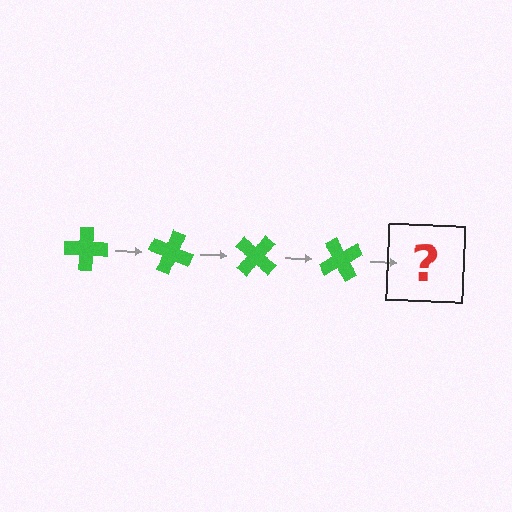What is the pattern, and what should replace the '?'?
The pattern is that the cross rotates 20 degrees each step. The '?' should be a green cross rotated 80 degrees.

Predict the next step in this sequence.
The next step is a green cross rotated 80 degrees.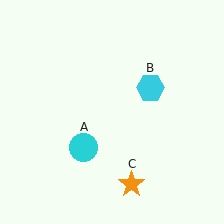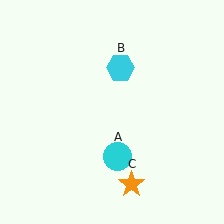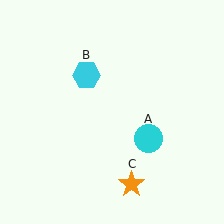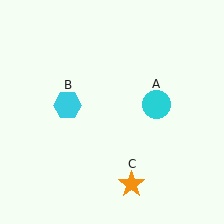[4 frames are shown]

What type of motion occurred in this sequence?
The cyan circle (object A), cyan hexagon (object B) rotated counterclockwise around the center of the scene.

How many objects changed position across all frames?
2 objects changed position: cyan circle (object A), cyan hexagon (object B).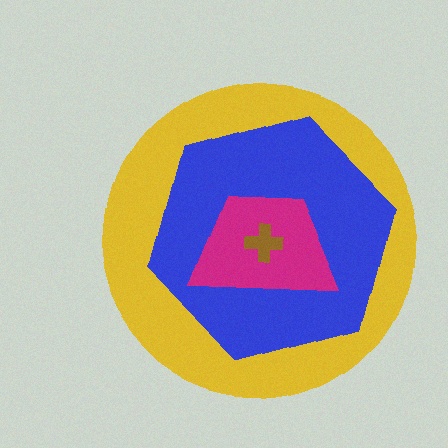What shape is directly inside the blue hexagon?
The magenta trapezoid.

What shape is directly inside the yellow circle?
The blue hexagon.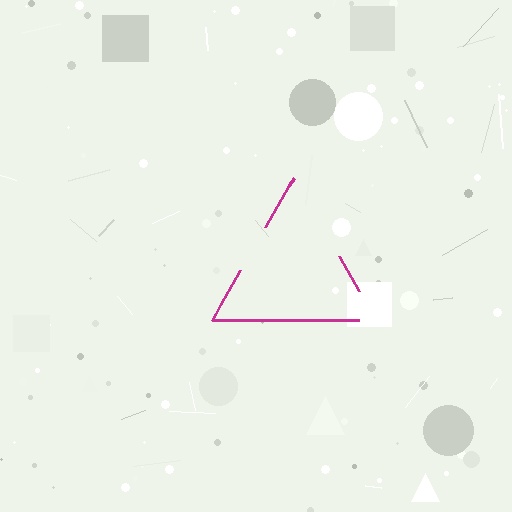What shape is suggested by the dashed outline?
The dashed outline suggests a triangle.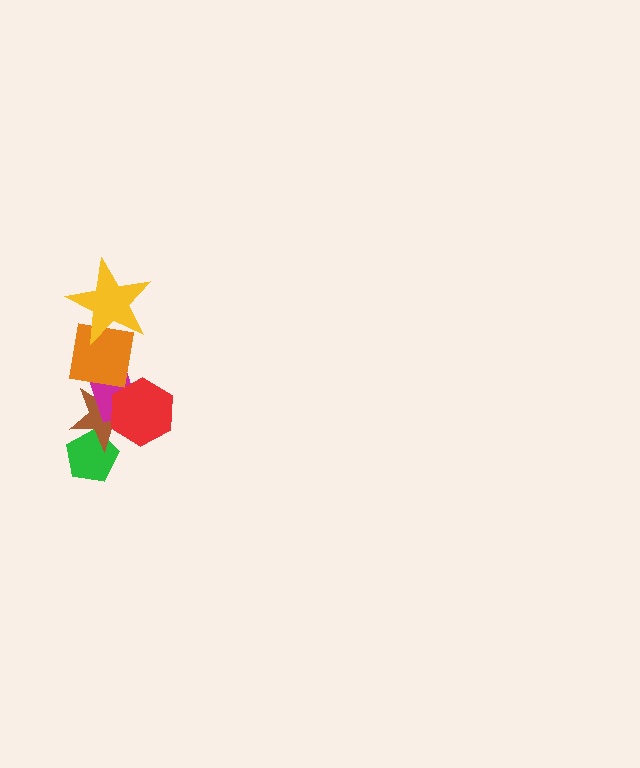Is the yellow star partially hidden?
No, no other shape covers it.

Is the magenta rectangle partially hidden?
Yes, it is partially covered by another shape.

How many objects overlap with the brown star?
3 objects overlap with the brown star.